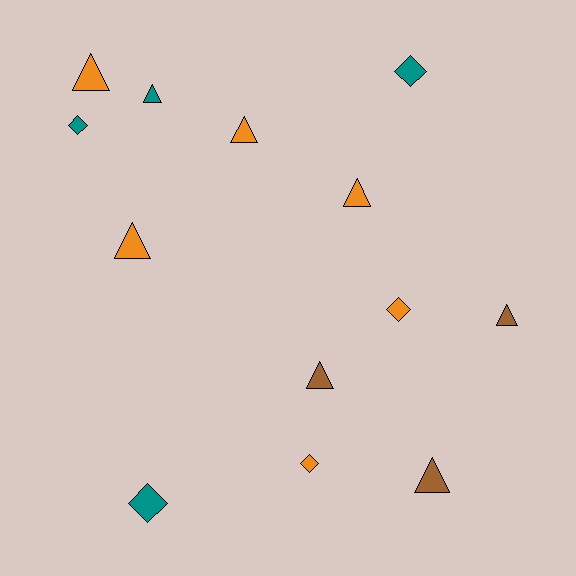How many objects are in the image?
There are 13 objects.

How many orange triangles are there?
There are 4 orange triangles.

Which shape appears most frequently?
Triangle, with 8 objects.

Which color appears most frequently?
Orange, with 6 objects.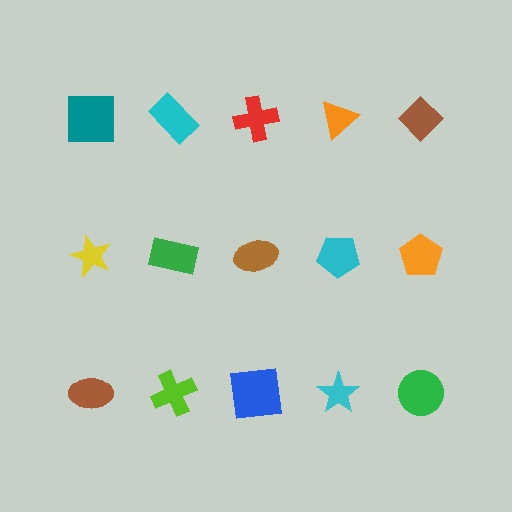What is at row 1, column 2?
A cyan rectangle.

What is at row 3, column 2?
A lime cross.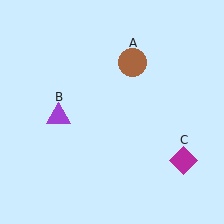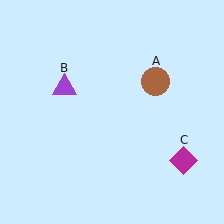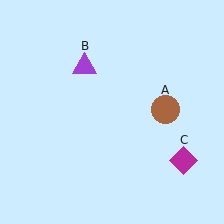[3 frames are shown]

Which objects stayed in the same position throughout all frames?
Magenta diamond (object C) remained stationary.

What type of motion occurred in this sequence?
The brown circle (object A), purple triangle (object B) rotated clockwise around the center of the scene.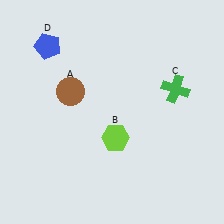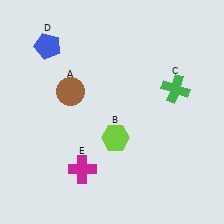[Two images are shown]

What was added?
A magenta cross (E) was added in Image 2.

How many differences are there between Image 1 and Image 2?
There is 1 difference between the two images.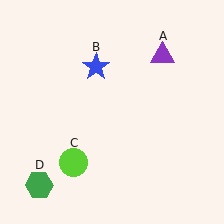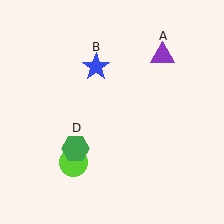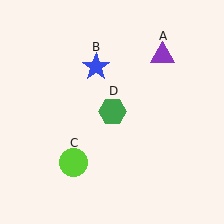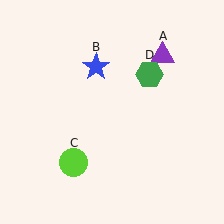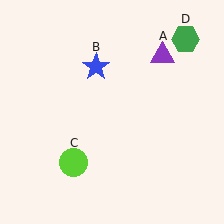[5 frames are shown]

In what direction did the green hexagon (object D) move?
The green hexagon (object D) moved up and to the right.